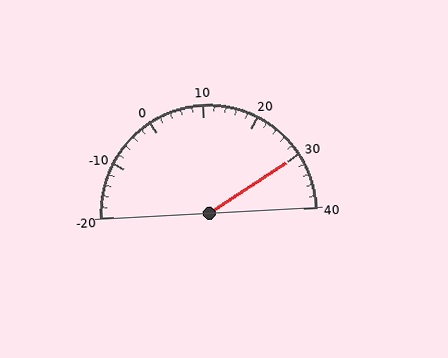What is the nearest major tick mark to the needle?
The nearest major tick mark is 30.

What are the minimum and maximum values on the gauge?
The gauge ranges from -20 to 40.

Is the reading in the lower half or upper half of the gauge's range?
The reading is in the upper half of the range (-20 to 40).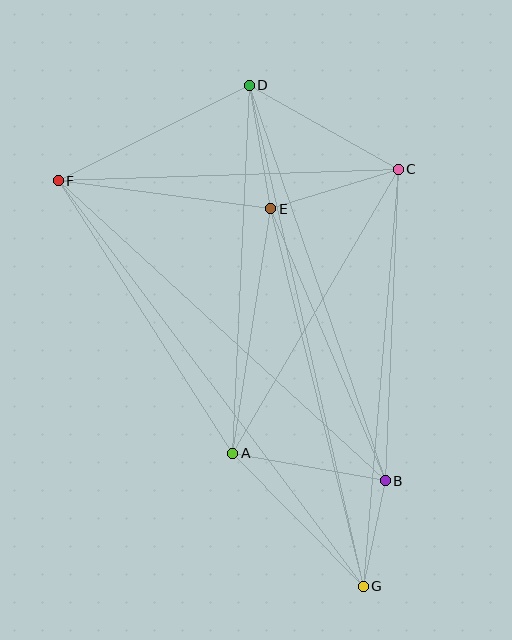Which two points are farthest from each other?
Points D and G are farthest from each other.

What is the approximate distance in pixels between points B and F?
The distance between B and F is approximately 444 pixels.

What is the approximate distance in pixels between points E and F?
The distance between E and F is approximately 214 pixels.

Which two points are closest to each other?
Points B and G are closest to each other.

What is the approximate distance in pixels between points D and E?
The distance between D and E is approximately 126 pixels.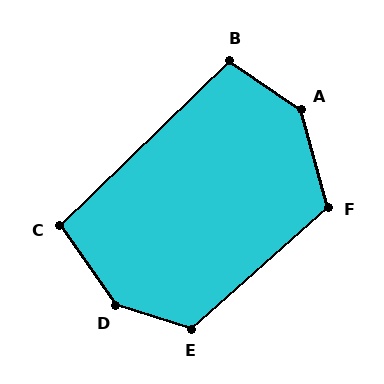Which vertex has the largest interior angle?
D, at approximately 142 degrees.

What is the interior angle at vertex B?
Approximately 101 degrees (obtuse).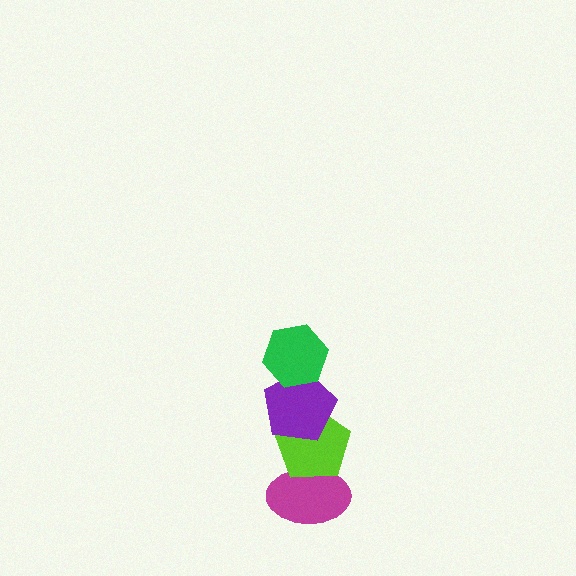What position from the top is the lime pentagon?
The lime pentagon is 3rd from the top.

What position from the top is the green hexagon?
The green hexagon is 1st from the top.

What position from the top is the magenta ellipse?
The magenta ellipse is 4th from the top.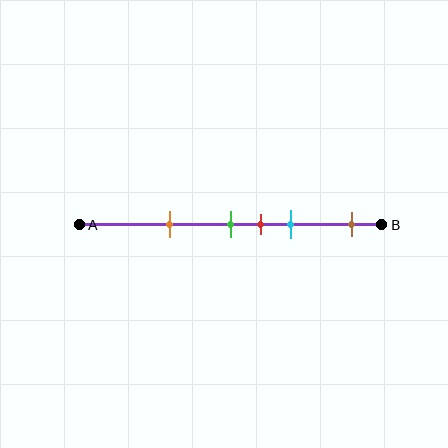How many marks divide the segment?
There are 5 marks dividing the segment.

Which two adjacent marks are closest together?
The green and red marks are the closest adjacent pair.